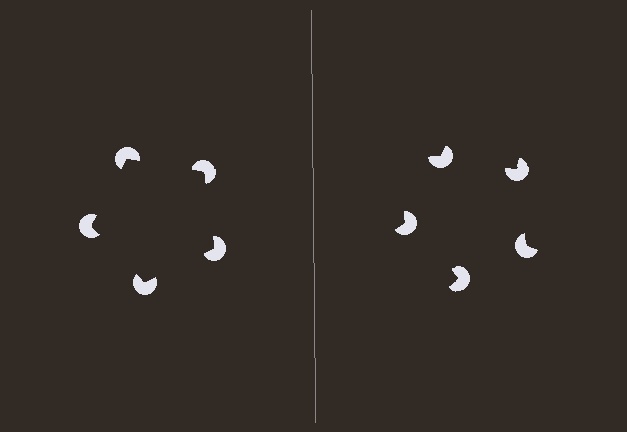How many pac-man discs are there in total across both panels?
10 — 5 on each side.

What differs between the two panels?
The pac-man discs are positioned identically on both sides; only the wedge orientations differ. On the left they align to a pentagon; on the right they are misaligned.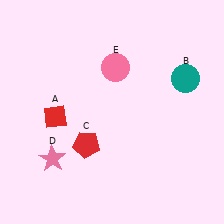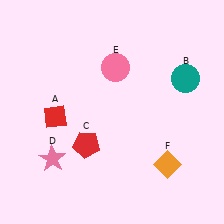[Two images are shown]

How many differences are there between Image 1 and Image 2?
There is 1 difference between the two images.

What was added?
An orange diamond (F) was added in Image 2.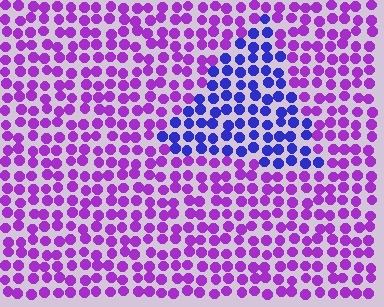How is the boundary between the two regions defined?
The boundary is defined purely by a slight shift in hue (about 46 degrees). Spacing, size, and orientation are identical on both sides.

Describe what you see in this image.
The image is filled with small purple elements in a uniform arrangement. A triangle-shaped region is visible where the elements are tinted to a slightly different hue, forming a subtle color boundary.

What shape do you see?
I see a triangle.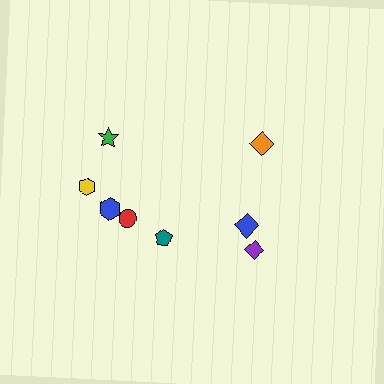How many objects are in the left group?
There are 5 objects.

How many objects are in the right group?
There are 3 objects.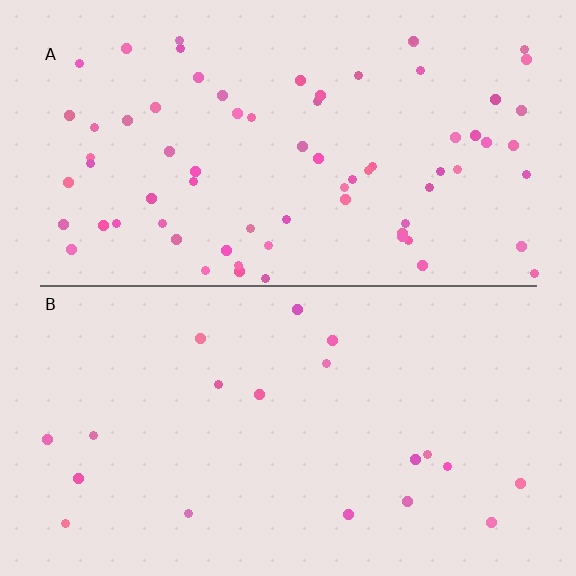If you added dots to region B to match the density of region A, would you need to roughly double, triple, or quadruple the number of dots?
Approximately quadruple.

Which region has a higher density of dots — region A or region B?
A (the top).